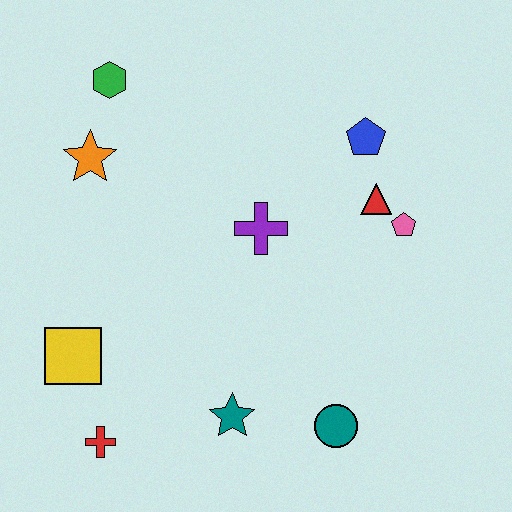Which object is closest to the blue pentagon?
The red triangle is closest to the blue pentagon.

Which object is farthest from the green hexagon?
The teal circle is farthest from the green hexagon.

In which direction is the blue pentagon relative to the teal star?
The blue pentagon is above the teal star.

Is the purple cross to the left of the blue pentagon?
Yes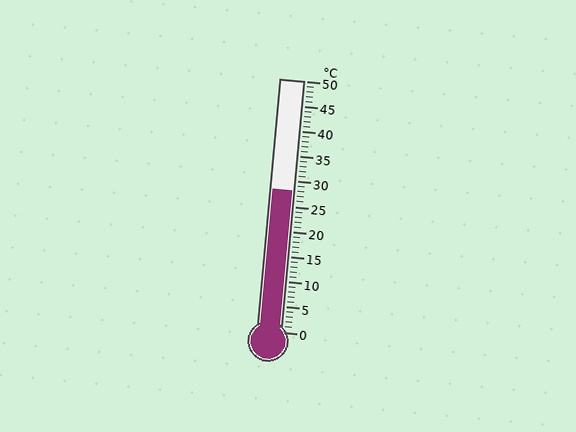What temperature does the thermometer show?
The thermometer shows approximately 28°C.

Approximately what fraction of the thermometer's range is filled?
The thermometer is filled to approximately 55% of its range.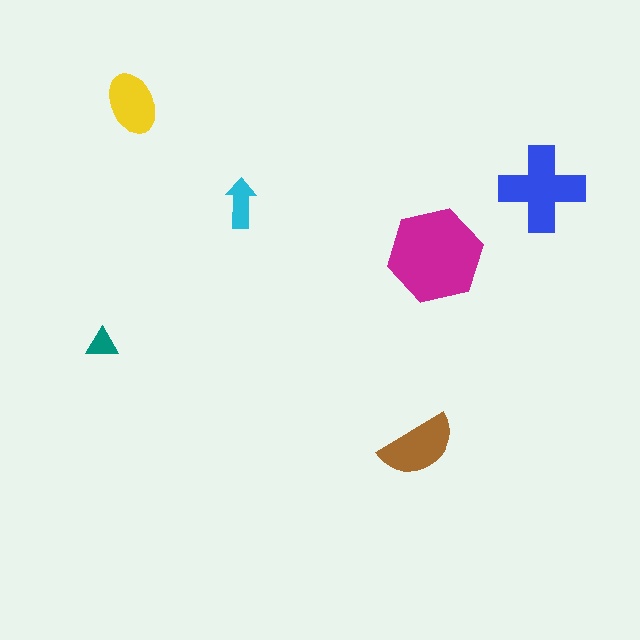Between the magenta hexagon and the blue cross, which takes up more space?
The magenta hexagon.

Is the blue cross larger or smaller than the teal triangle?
Larger.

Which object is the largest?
The magenta hexagon.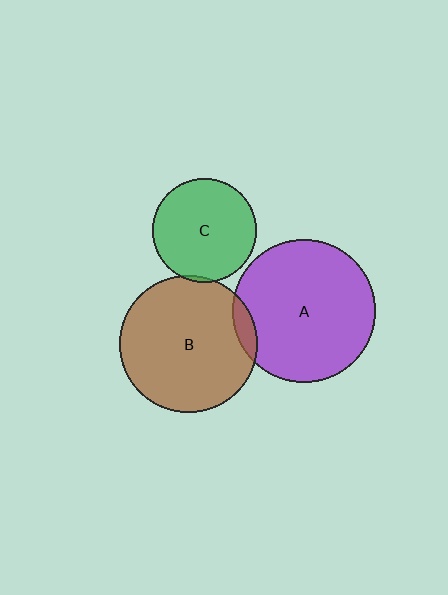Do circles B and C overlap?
Yes.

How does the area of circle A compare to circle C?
Approximately 1.9 times.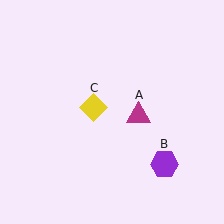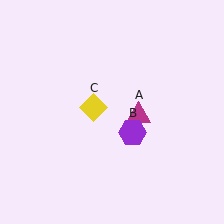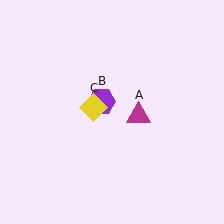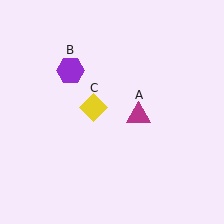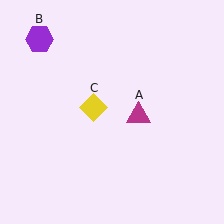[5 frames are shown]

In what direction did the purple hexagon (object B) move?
The purple hexagon (object B) moved up and to the left.